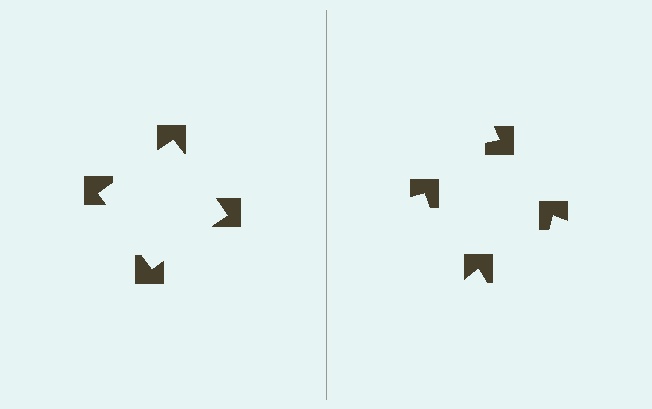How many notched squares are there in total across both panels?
8 — 4 on each side.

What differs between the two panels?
The notched squares are positioned identically on both sides; only the wedge orientations differ. On the left they align to a square; on the right they are misaligned.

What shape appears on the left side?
An illusory square.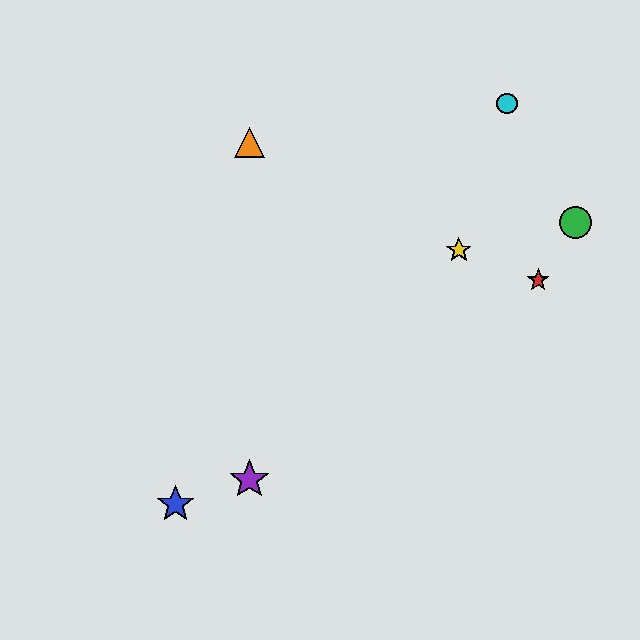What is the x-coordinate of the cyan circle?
The cyan circle is at x≈507.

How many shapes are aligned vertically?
2 shapes (the purple star, the orange triangle) are aligned vertically.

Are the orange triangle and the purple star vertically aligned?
Yes, both are at x≈249.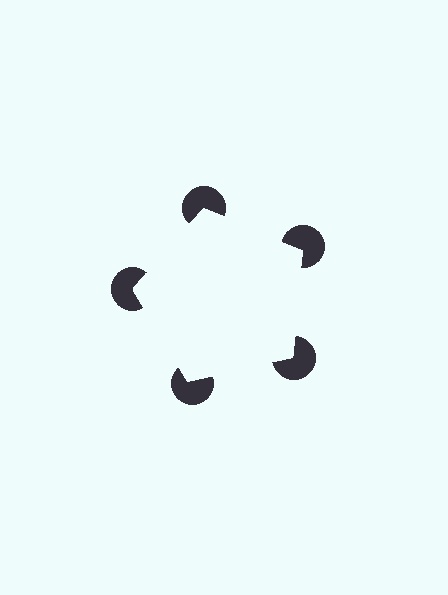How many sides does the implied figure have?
5 sides.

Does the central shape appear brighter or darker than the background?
It typically appears slightly brighter than the background, even though no actual brightness change is drawn.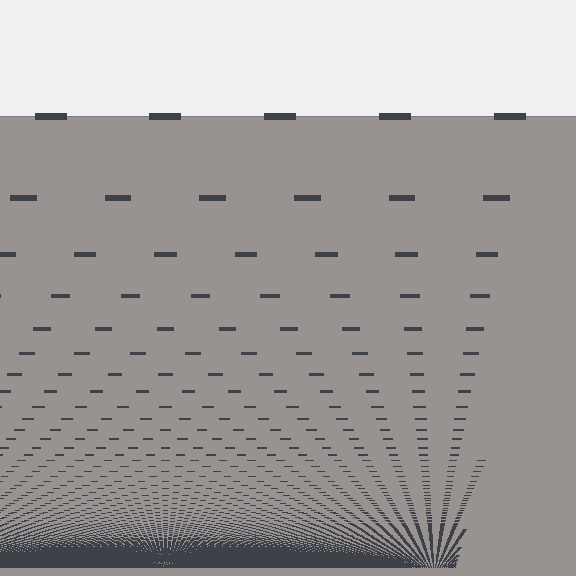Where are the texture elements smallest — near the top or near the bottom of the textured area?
Near the bottom.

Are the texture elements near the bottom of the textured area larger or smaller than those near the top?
Smaller. The gradient is inverted — elements near the bottom are smaller and denser.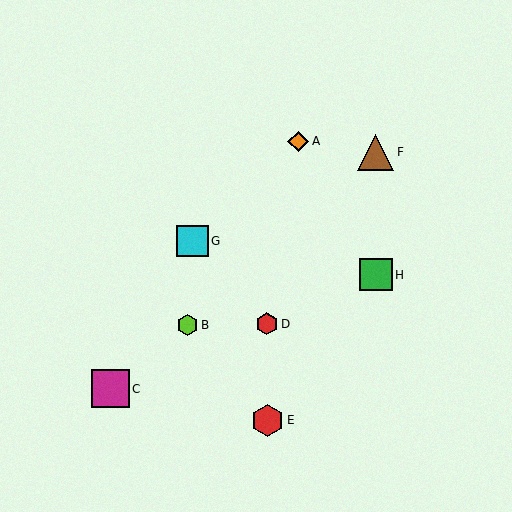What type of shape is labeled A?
Shape A is an orange diamond.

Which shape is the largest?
The magenta square (labeled C) is the largest.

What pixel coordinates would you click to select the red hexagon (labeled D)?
Click at (267, 324) to select the red hexagon D.